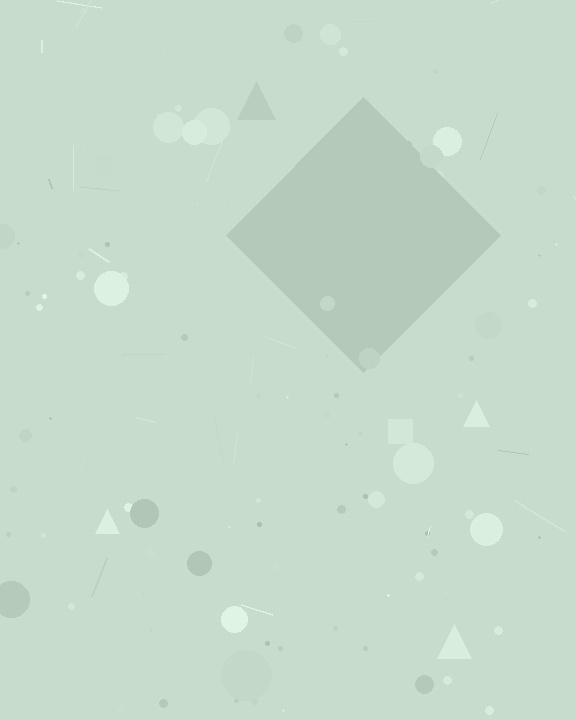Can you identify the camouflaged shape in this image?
The camouflaged shape is a diamond.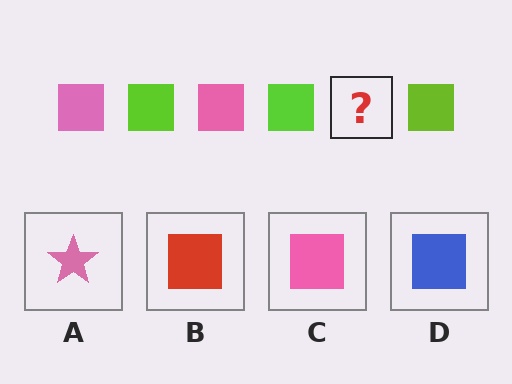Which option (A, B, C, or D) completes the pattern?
C.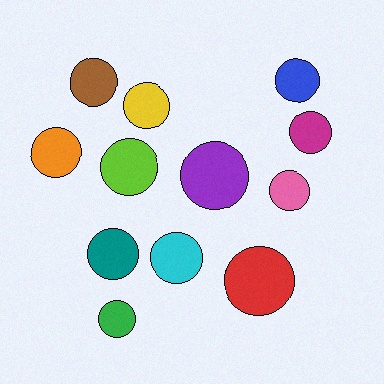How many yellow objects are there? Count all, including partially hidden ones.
There is 1 yellow object.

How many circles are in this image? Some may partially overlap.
There are 12 circles.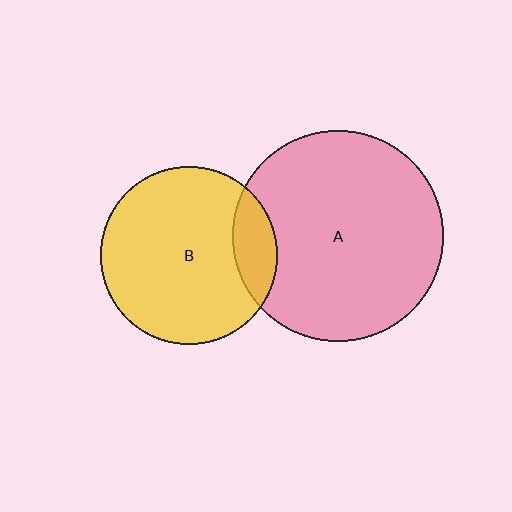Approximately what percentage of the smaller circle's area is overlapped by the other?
Approximately 15%.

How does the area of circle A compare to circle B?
Approximately 1.4 times.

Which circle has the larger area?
Circle A (pink).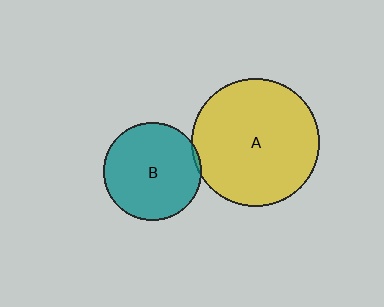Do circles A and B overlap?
Yes.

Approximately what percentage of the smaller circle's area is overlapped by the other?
Approximately 5%.